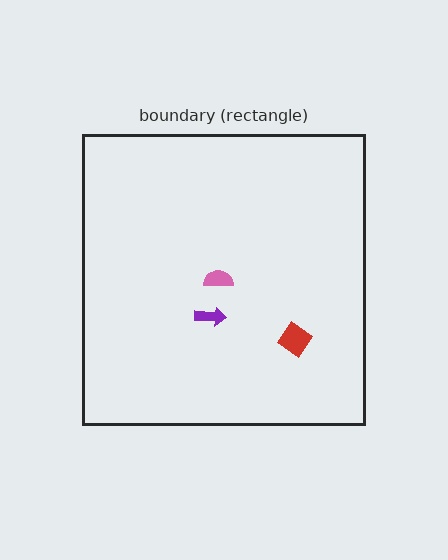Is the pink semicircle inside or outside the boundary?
Inside.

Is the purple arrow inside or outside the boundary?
Inside.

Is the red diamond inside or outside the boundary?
Inside.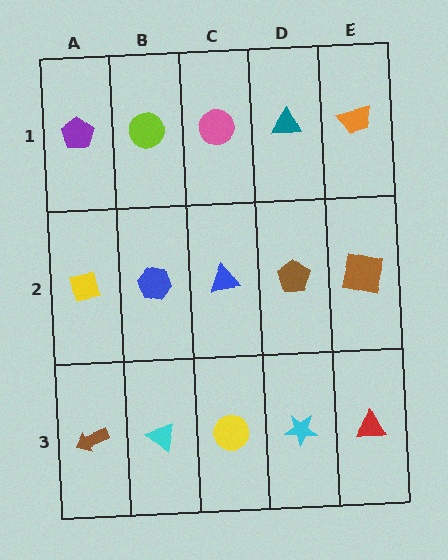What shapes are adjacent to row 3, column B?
A blue hexagon (row 2, column B), a brown arrow (row 3, column A), a yellow circle (row 3, column C).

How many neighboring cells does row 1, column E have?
2.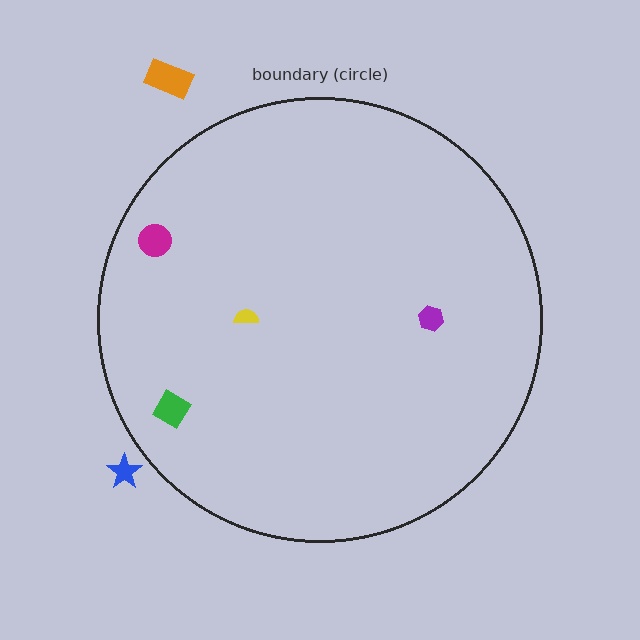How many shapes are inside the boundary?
4 inside, 2 outside.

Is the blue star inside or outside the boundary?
Outside.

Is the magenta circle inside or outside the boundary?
Inside.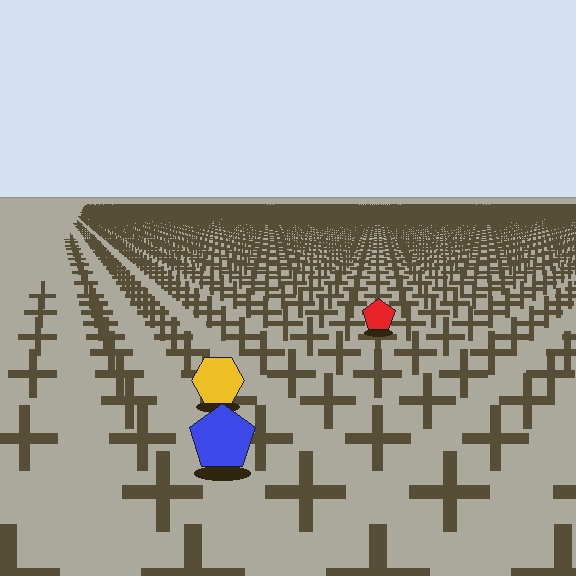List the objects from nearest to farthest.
From nearest to farthest: the blue pentagon, the yellow hexagon, the red pentagon.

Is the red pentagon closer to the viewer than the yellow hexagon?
No. The yellow hexagon is closer — you can tell from the texture gradient: the ground texture is coarser near it.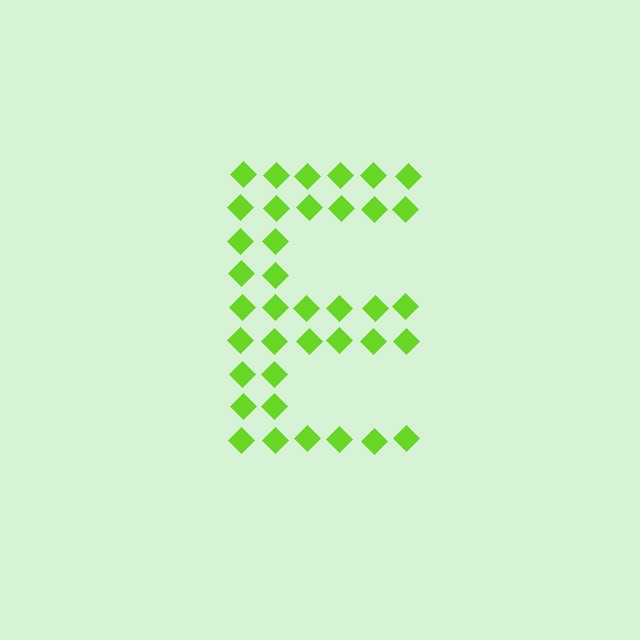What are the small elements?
The small elements are diamonds.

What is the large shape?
The large shape is the letter E.